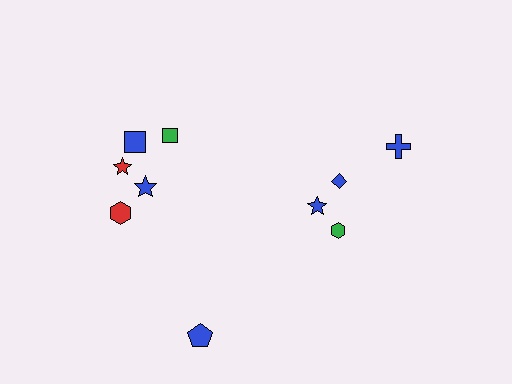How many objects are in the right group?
There are 4 objects.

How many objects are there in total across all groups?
There are 10 objects.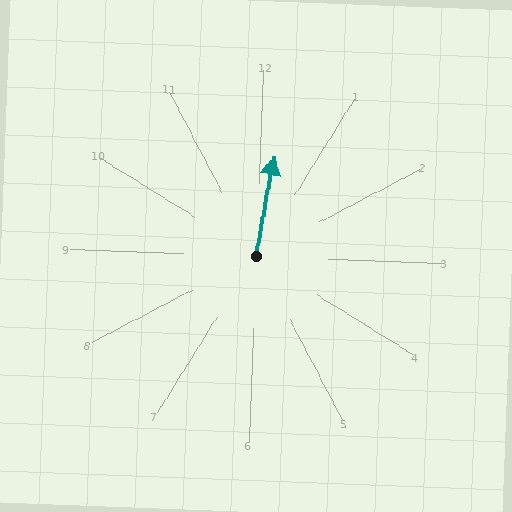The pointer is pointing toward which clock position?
Roughly 12 o'clock.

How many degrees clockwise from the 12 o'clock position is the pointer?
Approximately 8 degrees.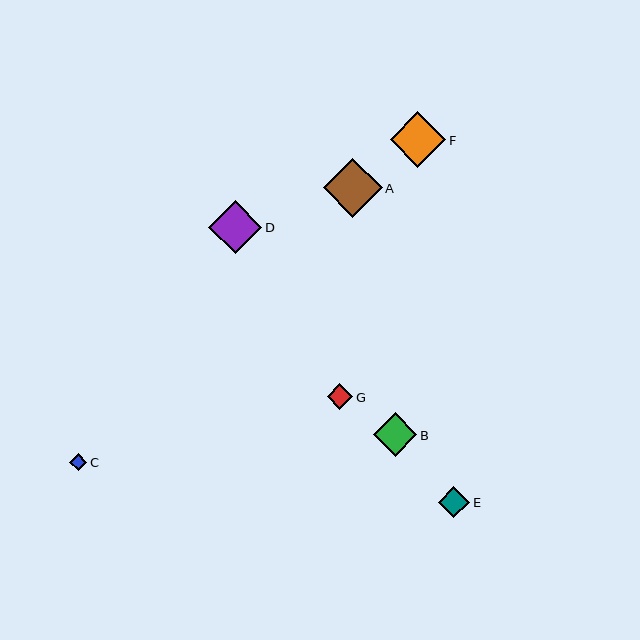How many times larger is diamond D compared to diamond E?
Diamond D is approximately 1.7 times the size of diamond E.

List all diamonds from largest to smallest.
From largest to smallest: A, F, D, B, E, G, C.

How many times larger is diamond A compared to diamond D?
Diamond A is approximately 1.1 times the size of diamond D.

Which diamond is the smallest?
Diamond C is the smallest with a size of approximately 17 pixels.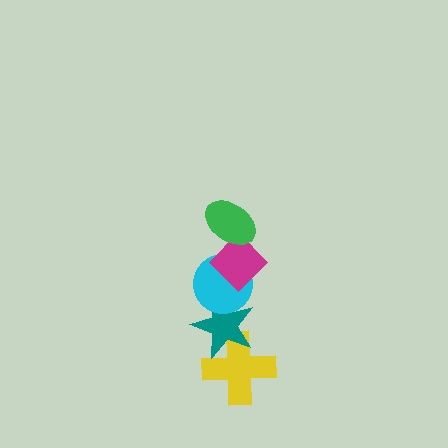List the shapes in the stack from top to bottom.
From top to bottom: the green ellipse, the magenta diamond, the cyan circle, the teal star, the yellow cross.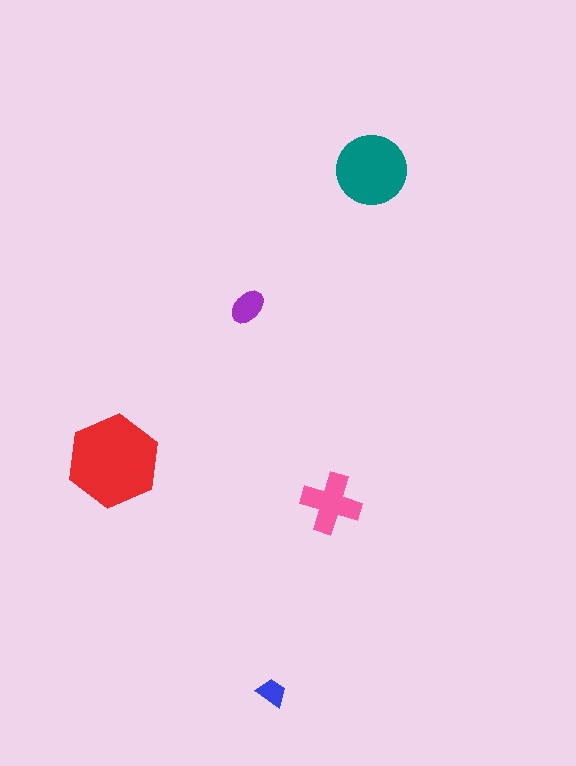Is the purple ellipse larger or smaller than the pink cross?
Smaller.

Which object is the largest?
The red hexagon.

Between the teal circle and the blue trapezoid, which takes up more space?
The teal circle.